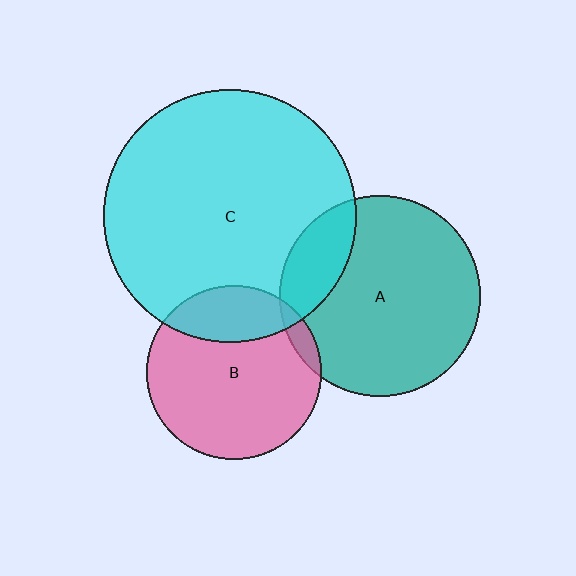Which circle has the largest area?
Circle C (cyan).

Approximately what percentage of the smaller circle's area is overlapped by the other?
Approximately 5%.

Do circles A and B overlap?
Yes.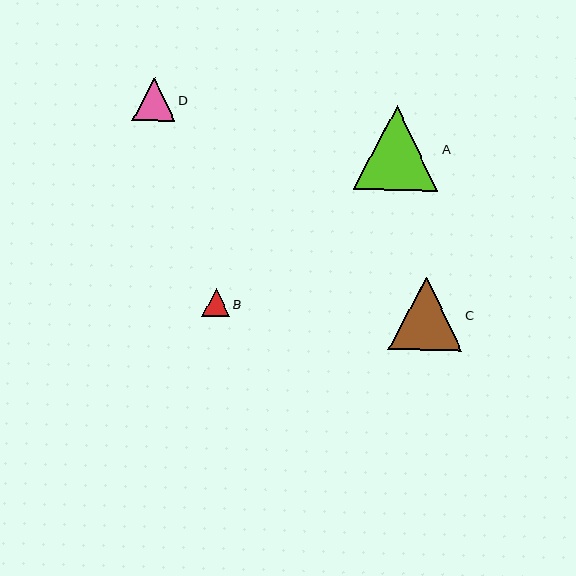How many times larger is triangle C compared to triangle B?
Triangle C is approximately 2.6 times the size of triangle B.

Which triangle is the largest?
Triangle A is the largest with a size of approximately 84 pixels.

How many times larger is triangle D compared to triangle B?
Triangle D is approximately 1.5 times the size of triangle B.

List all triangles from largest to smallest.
From largest to smallest: A, C, D, B.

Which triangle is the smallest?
Triangle B is the smallest with a size of approximately 28 pixels.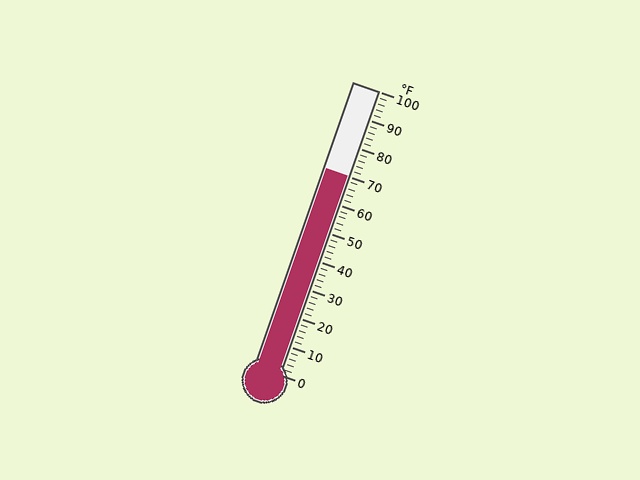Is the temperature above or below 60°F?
The temperature is above 60°F.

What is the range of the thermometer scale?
The thermometer scale ranges from 0°F to 100°F.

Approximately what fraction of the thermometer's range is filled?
The thermometer is filled to approximately 70% of its range.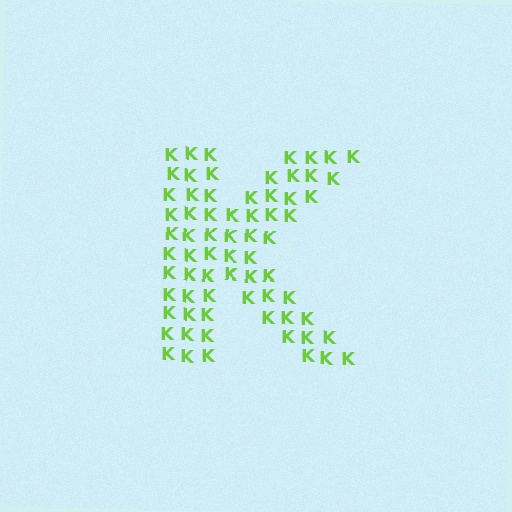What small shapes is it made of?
It is made of small letter K's.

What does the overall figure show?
The overall figure shows the letter K.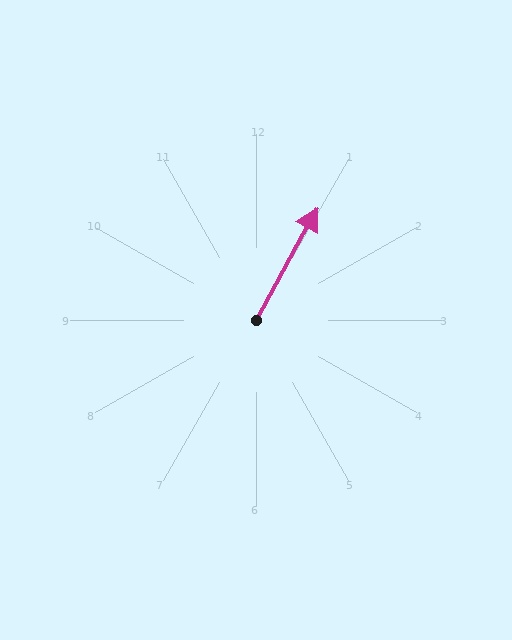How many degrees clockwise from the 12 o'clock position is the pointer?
Approximately 29 degrees.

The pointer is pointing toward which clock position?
Roughly 1 o'clock.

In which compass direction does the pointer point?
Northeast.